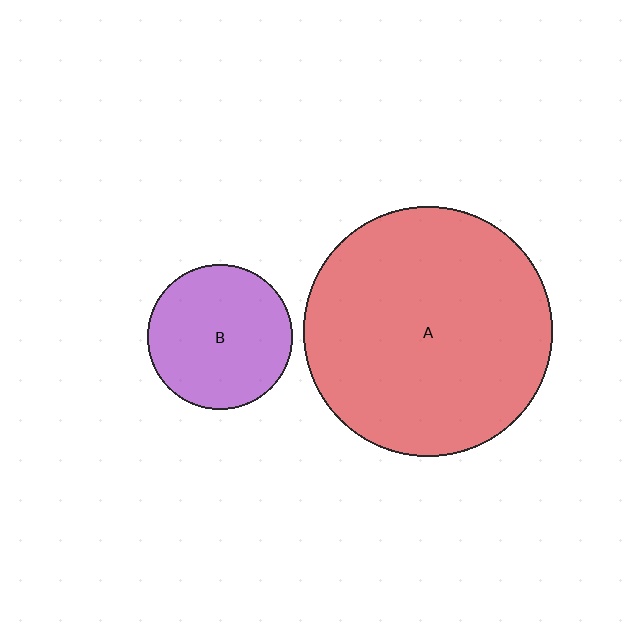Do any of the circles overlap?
No, none of the circles overlap.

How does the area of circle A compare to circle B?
Approximately 3.0 times.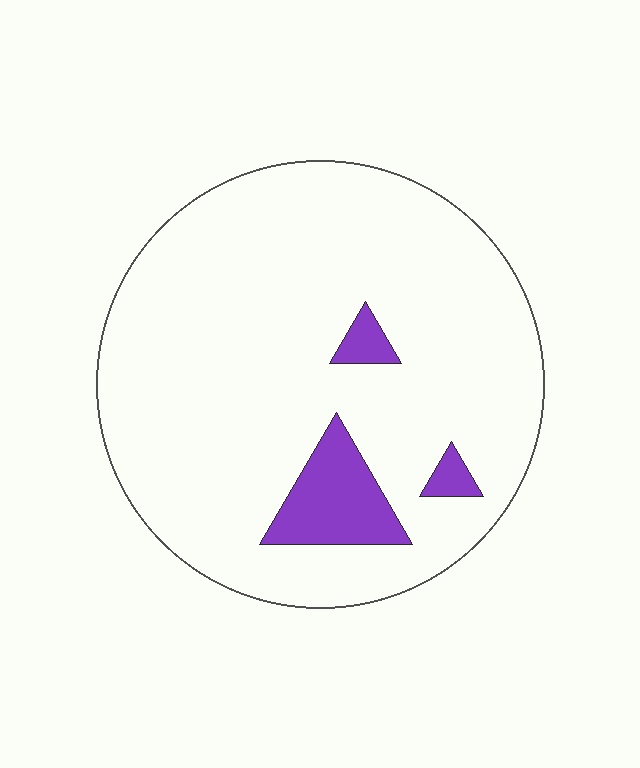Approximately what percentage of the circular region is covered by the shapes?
Approximately 10%.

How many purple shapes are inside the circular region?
3.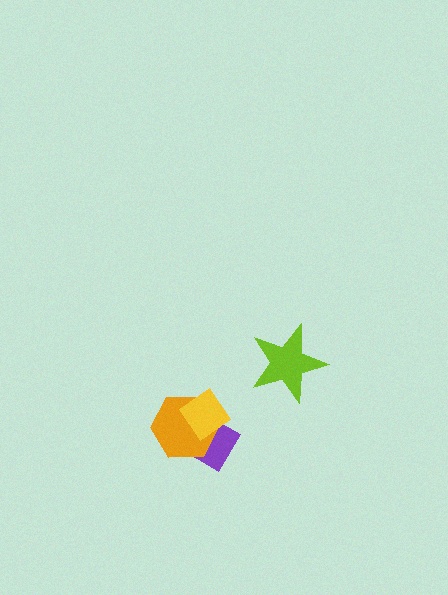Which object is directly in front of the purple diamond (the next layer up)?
The orange hexagon is directly in front of the purple diamond.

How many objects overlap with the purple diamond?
2 objects overlap with the purple diamond.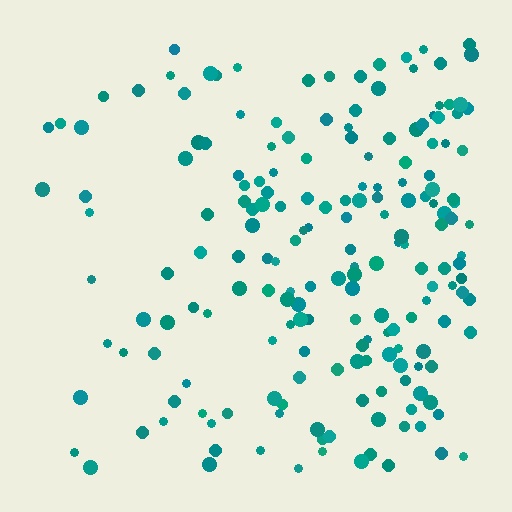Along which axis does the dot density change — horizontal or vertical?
Horizontal.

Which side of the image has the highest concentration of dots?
The right.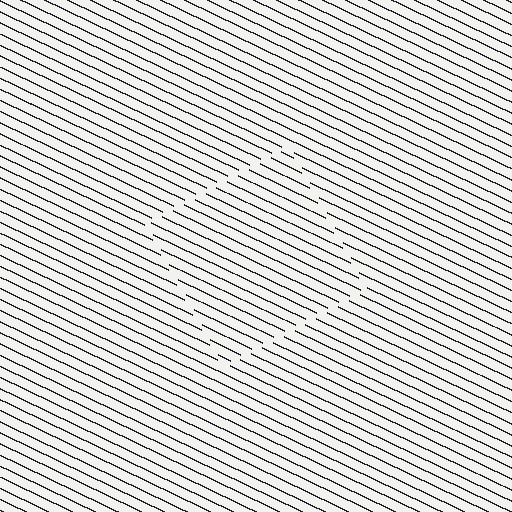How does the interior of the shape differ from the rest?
The interior of the shape contains the same grating, shifted by half a period — the contour is defined by the phase discontinuity where line-ends from the inner and outer gratings abut.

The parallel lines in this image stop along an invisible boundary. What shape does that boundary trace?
An illusory square. The interior of the shape contains the same grating, shifted by half a period — the contour is defined by the phase discontinuity where line-ends from the inner and outer gratings abut.